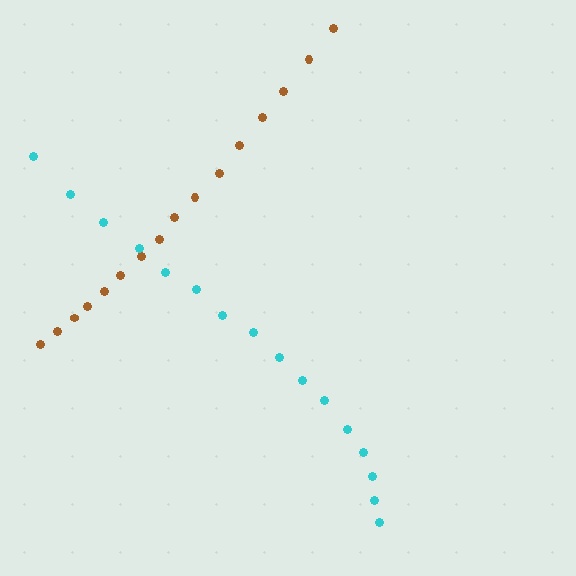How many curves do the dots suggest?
There are 2 distinct paths.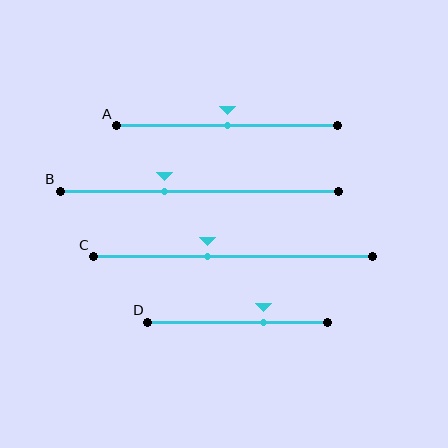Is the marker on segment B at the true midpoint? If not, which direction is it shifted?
No, the marker on segment B is shifted to the left by about 12% of the segment length.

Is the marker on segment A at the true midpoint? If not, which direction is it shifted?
Yes, the marker on segment A is at the true midpoint.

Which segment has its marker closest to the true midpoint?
Segment A has its marker closest to the true midpoint.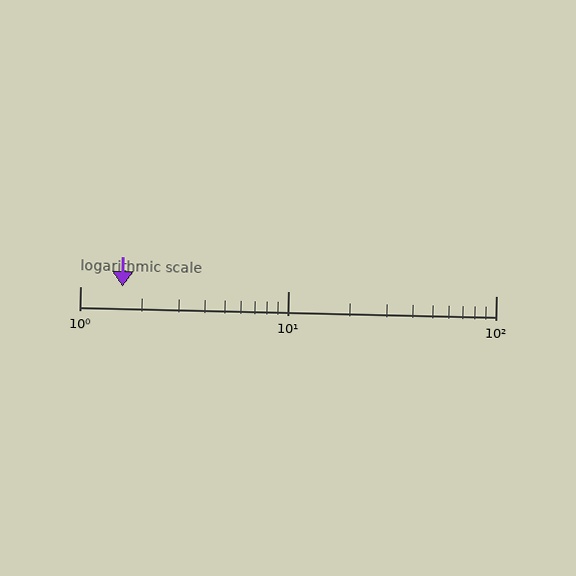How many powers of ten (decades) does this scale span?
The scale spans 2 decades, from 1 to 100.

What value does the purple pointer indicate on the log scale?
The pointer indicates approximately 1.6.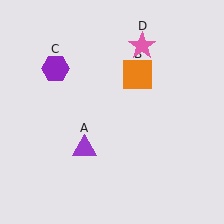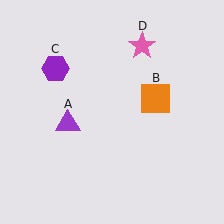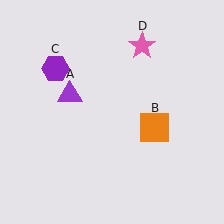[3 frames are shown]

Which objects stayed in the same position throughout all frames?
Purple hexagon (object C) and pink star (object D) remained stationary.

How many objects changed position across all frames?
2 objects changed position: purple triangle (object A), orange square (object B).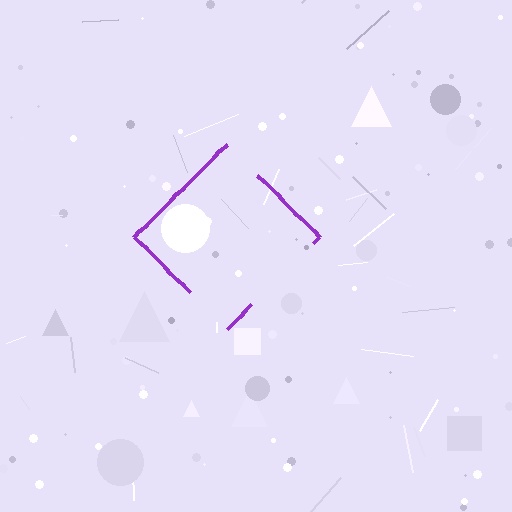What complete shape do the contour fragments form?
The contour fragments form a diamond.